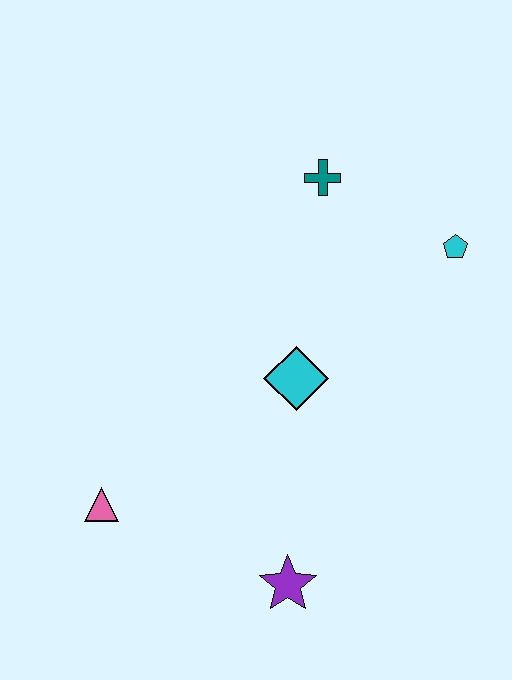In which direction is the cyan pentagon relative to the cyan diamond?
The cyan pentagon is to the right of the cyan diamond.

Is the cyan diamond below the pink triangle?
No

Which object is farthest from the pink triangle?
The cyan pentagon is farthest from the pink triangle.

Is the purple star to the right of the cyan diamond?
No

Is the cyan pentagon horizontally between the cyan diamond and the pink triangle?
No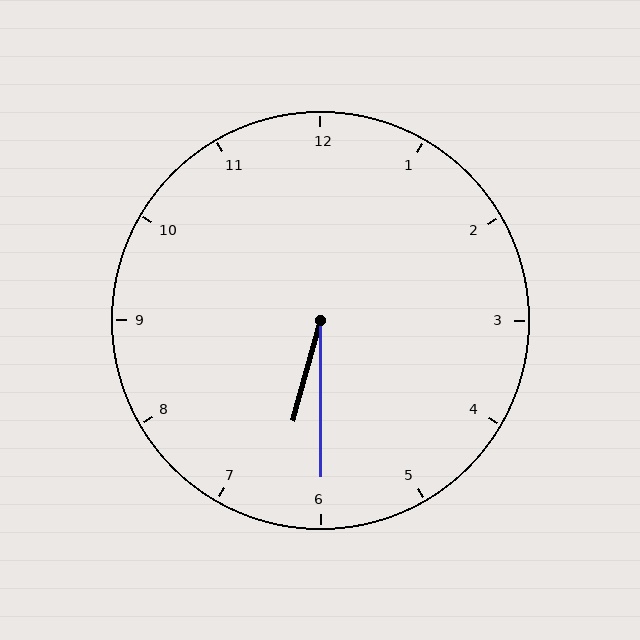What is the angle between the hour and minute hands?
Approximately 15 degrees.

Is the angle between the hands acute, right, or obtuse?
It is acute.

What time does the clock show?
6:30.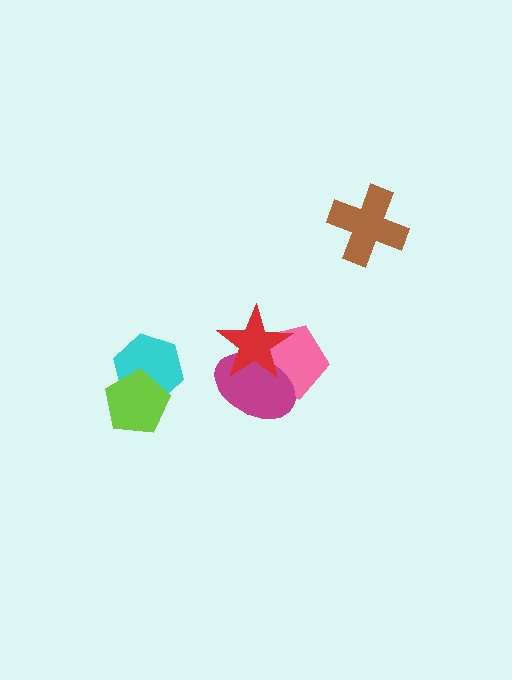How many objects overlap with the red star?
2 objects overlap with the red star.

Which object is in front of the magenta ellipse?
The red star is in front of the magenta ellipse.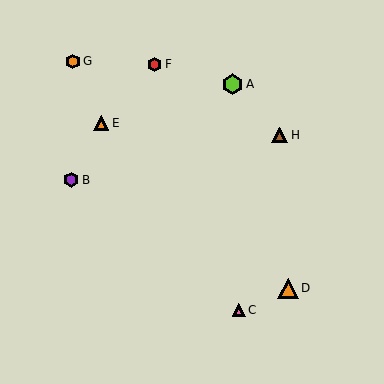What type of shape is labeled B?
Shape B is a purple hexagon.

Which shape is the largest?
The lime hexagon (labeled A) is the largest.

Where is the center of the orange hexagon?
The center of the orange hexagon is at (73, 62).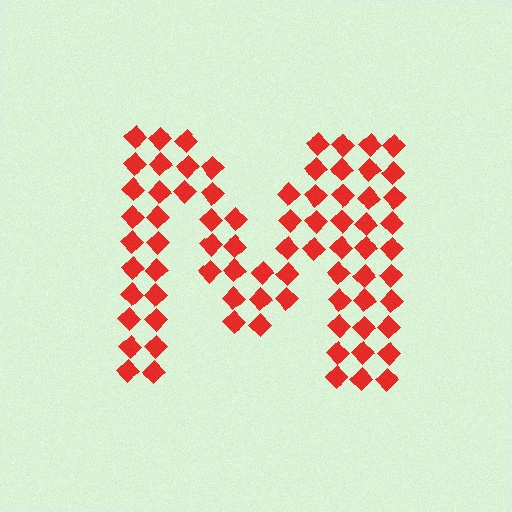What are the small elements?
The small elements are diamonds.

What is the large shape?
The large shape is the letter M.